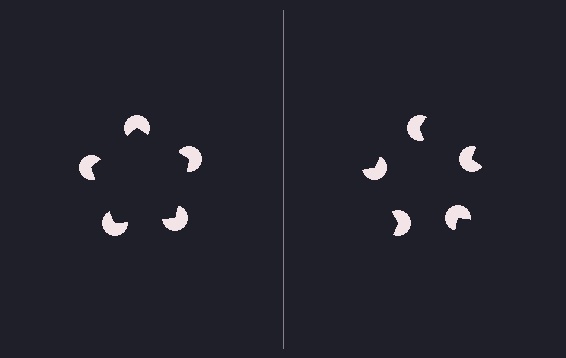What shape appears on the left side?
An illusory pentagon.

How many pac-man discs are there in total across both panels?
10 — 5 on each side.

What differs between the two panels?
The pac-man discs are positioned identically on both sides; only the wedge orientations differ. On the left they align to a pentagon; on the right they are misaligned.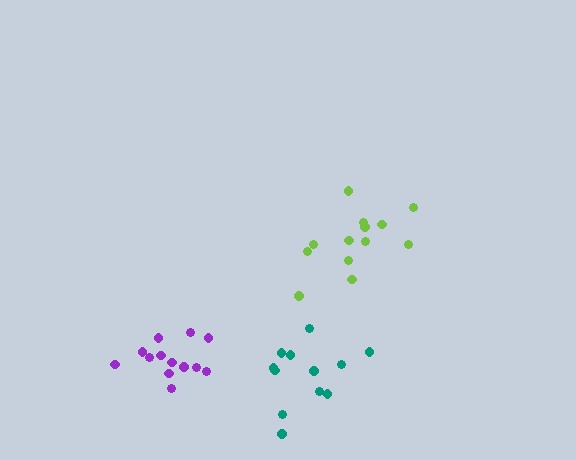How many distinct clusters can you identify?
There are 3 distinct clusters.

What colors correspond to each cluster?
The clusters are colored: lime, teal, purple.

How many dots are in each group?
Group 1: 13 dots, Group 2: 12 dots, Group 3: 13 dots (38 total).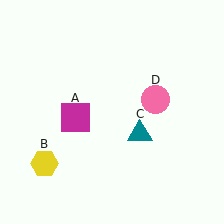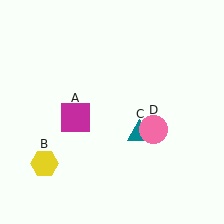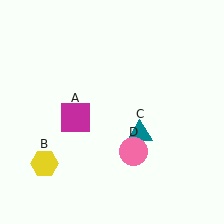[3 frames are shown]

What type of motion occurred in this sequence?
The pink circle (object D) rotated clockwise around the center of the scene.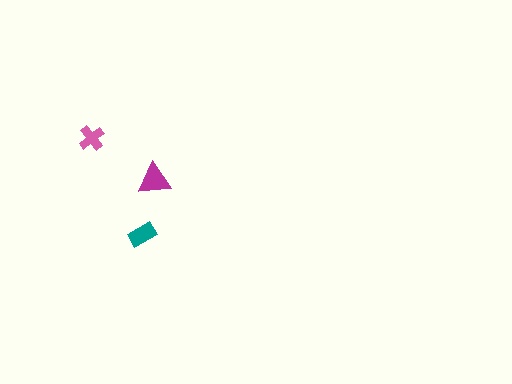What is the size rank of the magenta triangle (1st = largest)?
1st.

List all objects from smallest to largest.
The pink cross, the teal rectangle, the magenta triangle.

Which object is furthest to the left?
The pink cross is leftmost.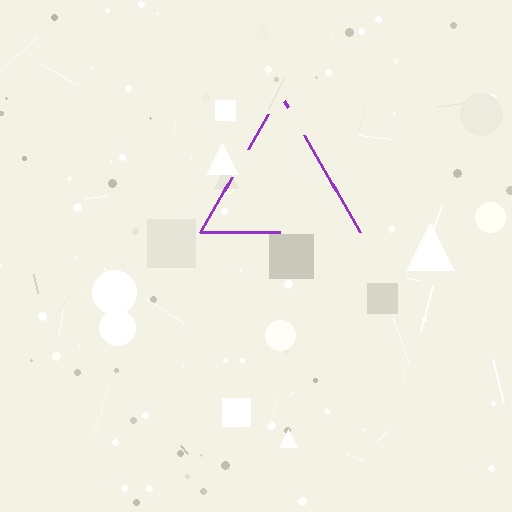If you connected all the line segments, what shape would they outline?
They would outline a triangle.